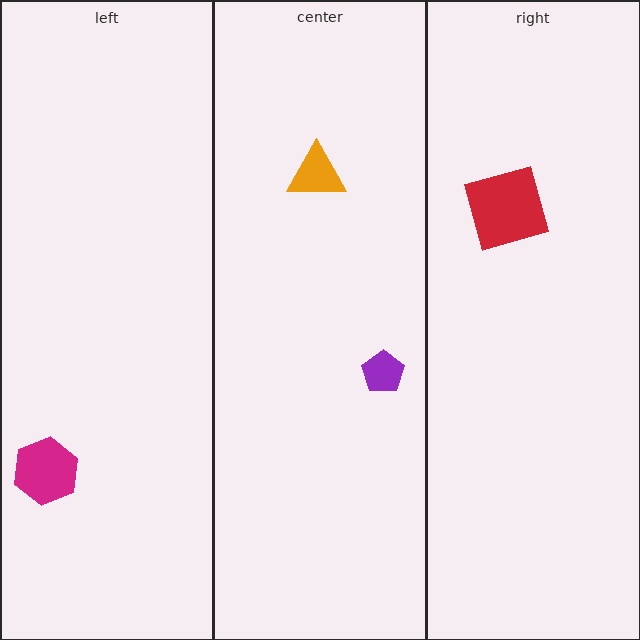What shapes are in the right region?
The red square.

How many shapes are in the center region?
2.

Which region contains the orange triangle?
The center region.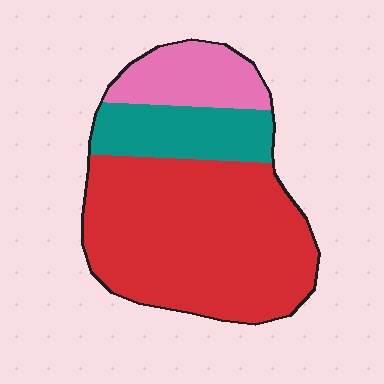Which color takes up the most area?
Red, at roughly 65%.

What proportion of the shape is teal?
Teal covers 19% of the shape.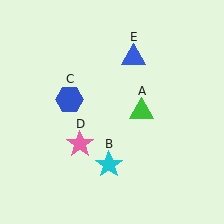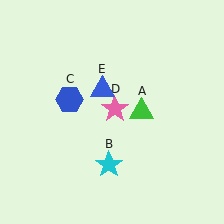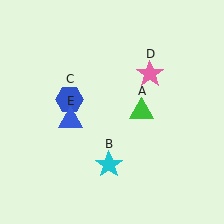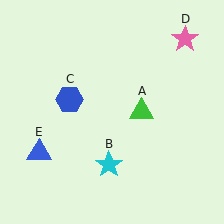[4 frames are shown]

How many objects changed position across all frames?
2 objects changed position: pink star (object D), blue triangle (object E).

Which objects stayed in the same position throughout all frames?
Green triangle (object A) and cyan star (object B) and blue hexagon (object C) remained stationary.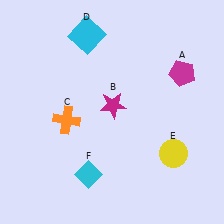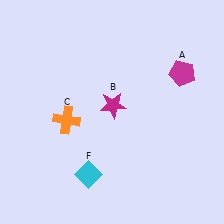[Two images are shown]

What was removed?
The yellow circle (E), the cyan square (D) were removed in Image 2.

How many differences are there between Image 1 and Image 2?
There are 2 differences between the two images.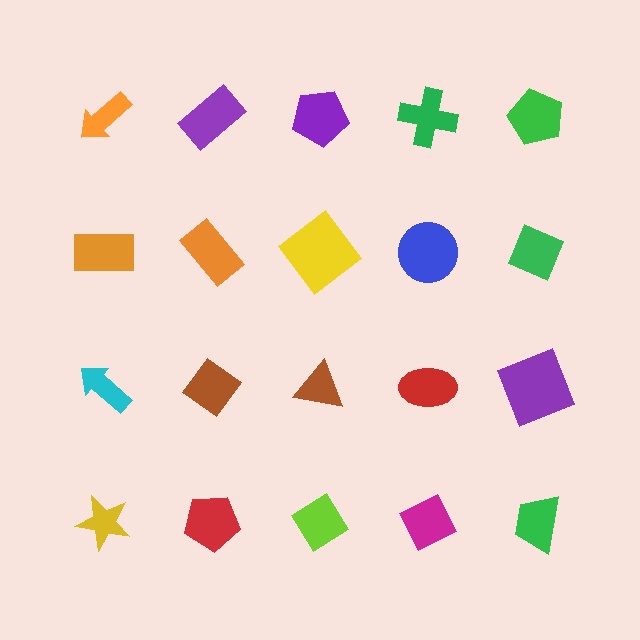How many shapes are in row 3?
5 shapes.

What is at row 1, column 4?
A green cross.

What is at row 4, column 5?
A green trapezoid.